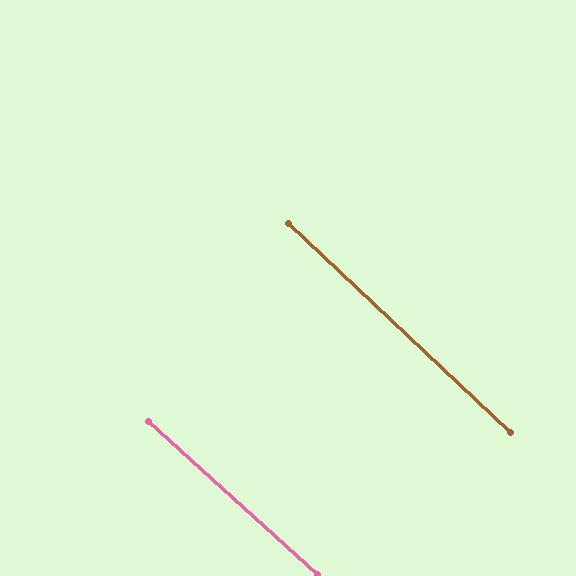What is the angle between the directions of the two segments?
Approximately 1 degree.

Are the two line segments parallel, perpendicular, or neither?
Parallel — their directions differ by only 1.0°.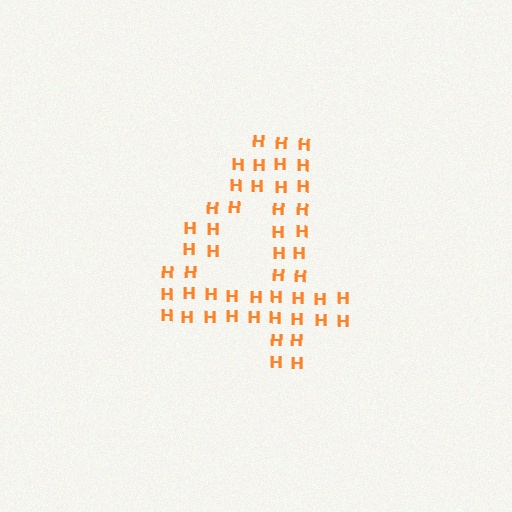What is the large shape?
The large shape is the digit 4.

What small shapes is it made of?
It is made of small letter H's.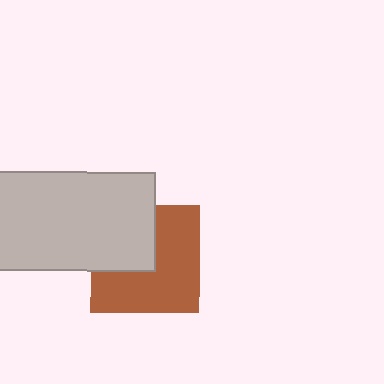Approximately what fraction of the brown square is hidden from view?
Roughly 36% of the brown square is hidden behind the light gray rectangle.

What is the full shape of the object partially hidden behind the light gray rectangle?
The partially hidden object is a brown square.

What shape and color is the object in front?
The object in front is a light gray rectangle.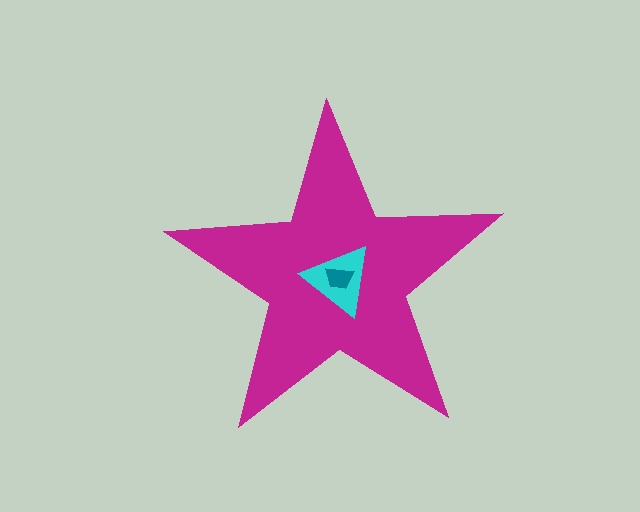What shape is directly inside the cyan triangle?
The teal trapezoid.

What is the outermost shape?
The magenta star.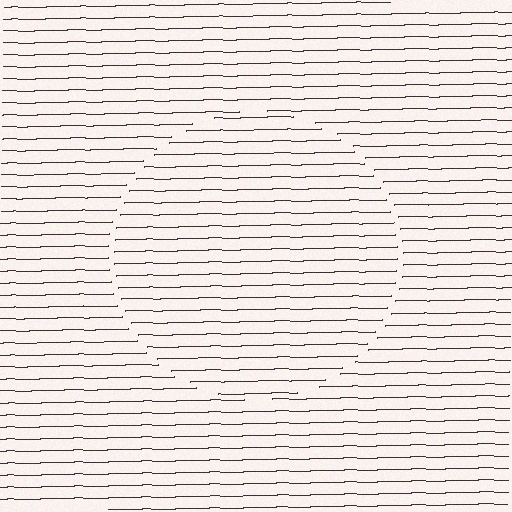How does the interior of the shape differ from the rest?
The interior of the shape contains the same grating, shifted by half a period — the contour is defined by the phase discontinuity where line-ends from the inner and outer gratings abut.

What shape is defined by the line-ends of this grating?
An illusory circle. The interior of the shape contains the same grating, shifted by half a period — the contour is defined by the phase discontinuity where line-ends from the inner and outer gratings abut.